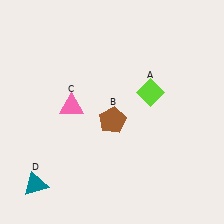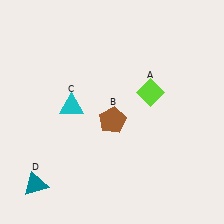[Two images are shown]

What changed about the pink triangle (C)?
In Image 1, C is pink. In Image 2, it changed to cyan.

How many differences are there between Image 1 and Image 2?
There is 1 difference between the two images.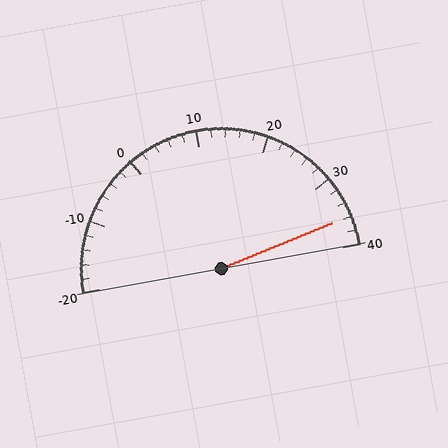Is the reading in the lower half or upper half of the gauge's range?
The reading is in the upper half of the range (-20 to 40).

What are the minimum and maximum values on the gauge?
The gauge ranges from -20 to 40.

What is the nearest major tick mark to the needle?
The nearest major tick mark is 40.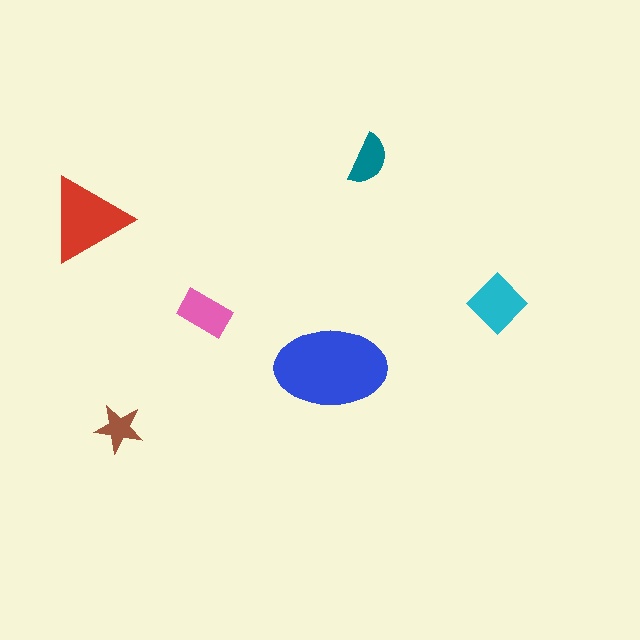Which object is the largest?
The blue ellipse.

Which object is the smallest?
The brown star.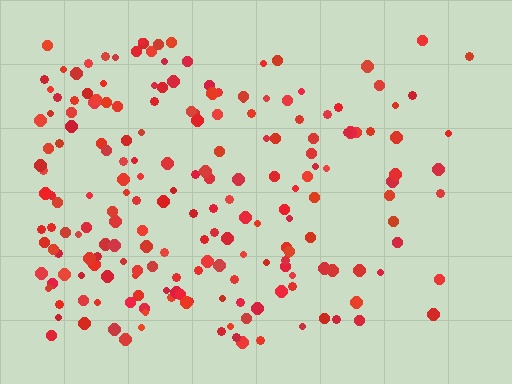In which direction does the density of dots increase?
From right to left, with the left side densest.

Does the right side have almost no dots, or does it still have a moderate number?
Still a moderate number, just noticeably fewer than the left.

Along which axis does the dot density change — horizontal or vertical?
Horizontal.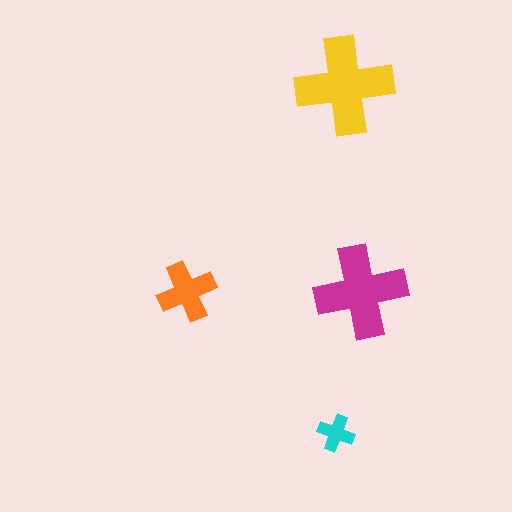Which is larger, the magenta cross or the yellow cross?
The yellow one.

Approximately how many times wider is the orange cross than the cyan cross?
About 1.5 times wider.